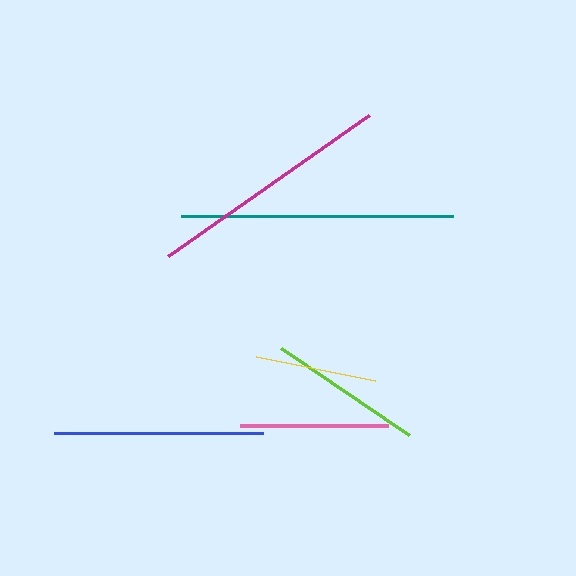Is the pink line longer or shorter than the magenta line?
The magenta line is longer than the pink line.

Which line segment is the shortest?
The yellow line is the shortest at approximately 122 pixels.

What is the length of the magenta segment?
The magenta segment is approximately 246 pixels long.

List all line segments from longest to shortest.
From longest to shortest: teal, magenta, blue, lime, pink, yellow.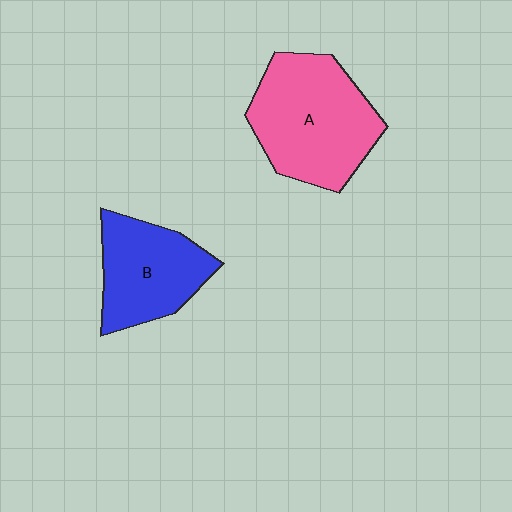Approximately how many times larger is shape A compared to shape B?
Approximately 1.4 times.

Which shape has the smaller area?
Shape B (blue).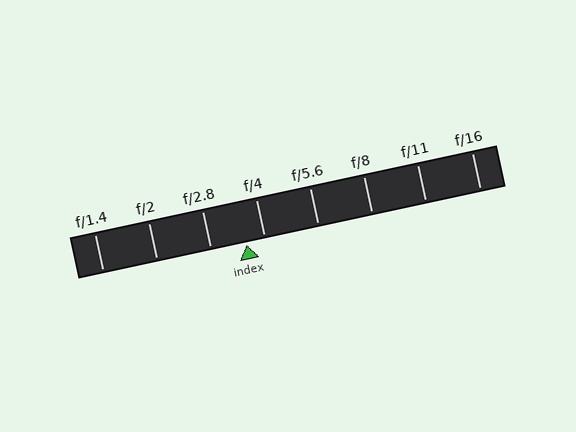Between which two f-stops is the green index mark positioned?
The index mark is between f/2.8 and f/4.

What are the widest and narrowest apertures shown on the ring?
The widest aperture shown is f/1.4 and the narrowest is f/16.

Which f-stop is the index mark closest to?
The index mark is closest to f/4.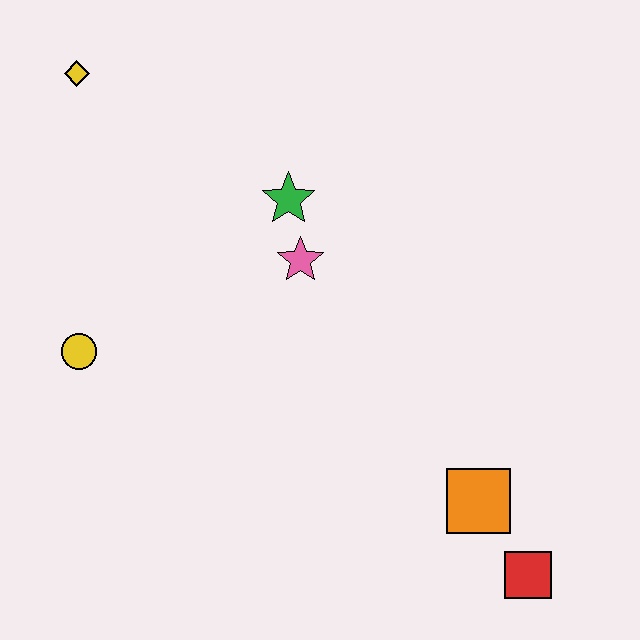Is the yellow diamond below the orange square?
No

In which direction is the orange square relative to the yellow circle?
The orange square is to the right of the yellow circle.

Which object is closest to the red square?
The orange square is closest to the red square.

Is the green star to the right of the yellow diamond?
Yes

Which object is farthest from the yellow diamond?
The red square is farthest from the yellow diamond.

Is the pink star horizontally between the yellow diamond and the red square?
Yes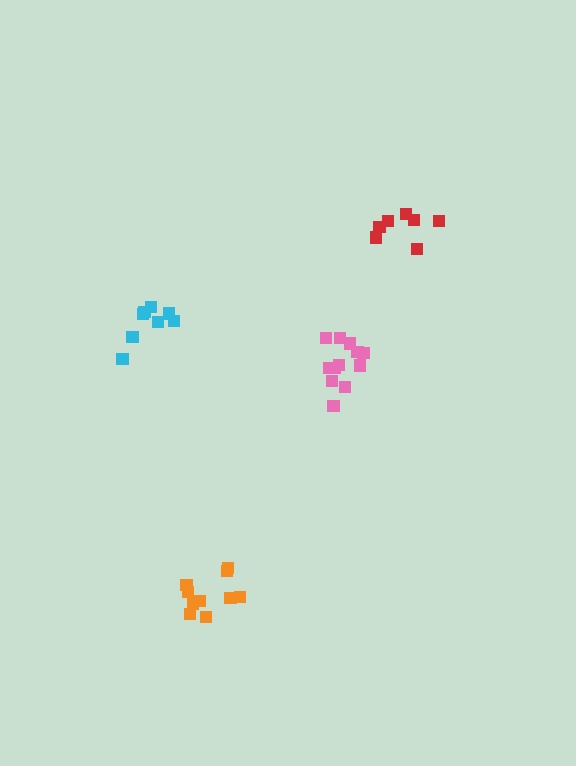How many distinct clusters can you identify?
There are 4 distinct clusters.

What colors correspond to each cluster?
The clusters are colored: orange, red, pink, cyan.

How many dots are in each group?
Group 1: 10 dots, Group 2: 7 dots, Group 3: 12 dots, Group 4: 8 dots (37 total).